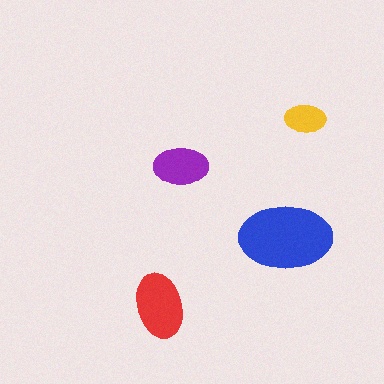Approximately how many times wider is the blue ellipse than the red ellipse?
About 1.5 times wider.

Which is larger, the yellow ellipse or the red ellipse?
The red one.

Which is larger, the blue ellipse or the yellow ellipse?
The blue one.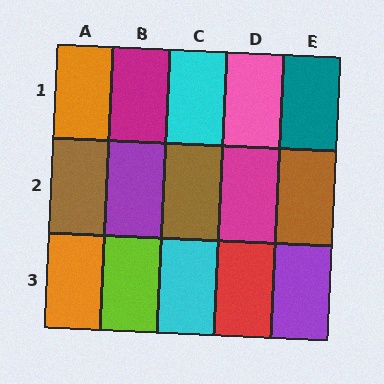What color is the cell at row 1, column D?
Pink.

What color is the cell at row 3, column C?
Cyan.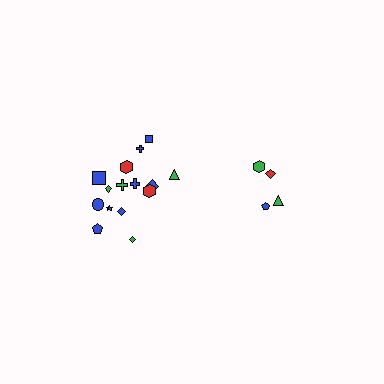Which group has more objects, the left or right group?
The left group.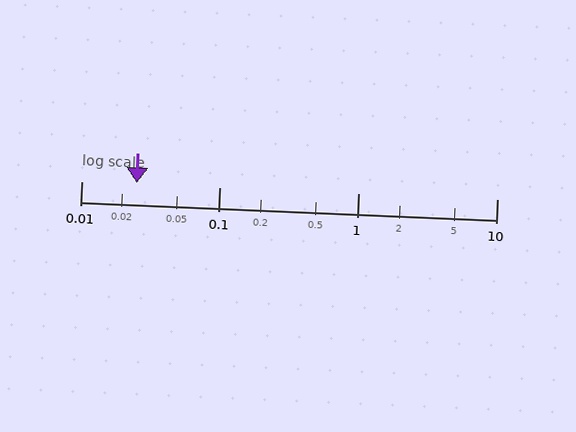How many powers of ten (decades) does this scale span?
The scale spans 3 decades, from 0.01 to 10.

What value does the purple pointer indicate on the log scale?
The pointer indicates approximately 0.025.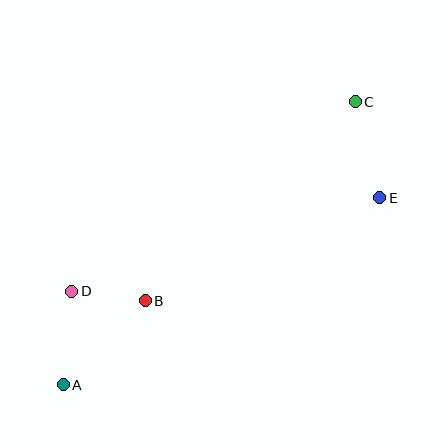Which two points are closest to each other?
Points B and D are closest to each other.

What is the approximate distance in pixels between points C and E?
The distance between C and E is approximately 99 pixels.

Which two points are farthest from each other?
Points A and C are farthest from each other.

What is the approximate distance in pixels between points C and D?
The distance between C and D is approximately 341 pixels.